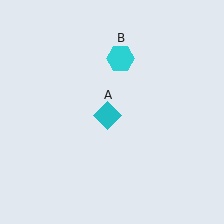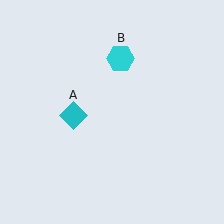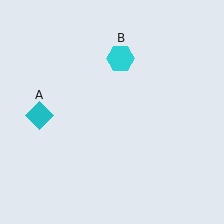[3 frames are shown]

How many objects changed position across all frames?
1 object changed position: cyan diamond (object A).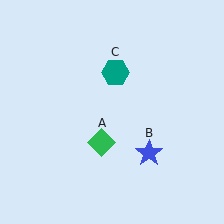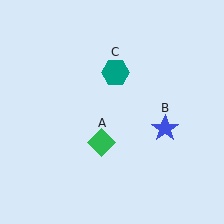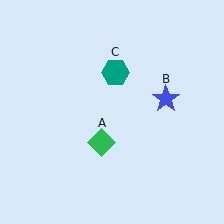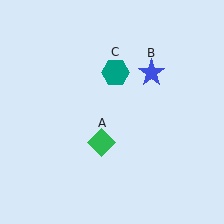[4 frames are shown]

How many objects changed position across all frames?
1 object changed position: blue star (object B).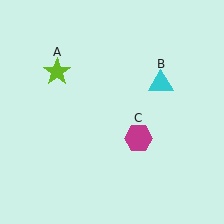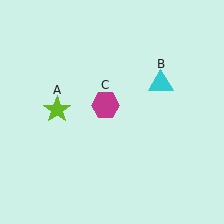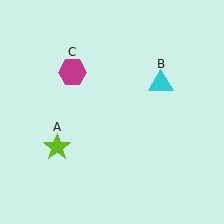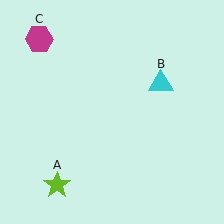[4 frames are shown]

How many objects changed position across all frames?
2 objects changed position: lime star (object A), magenta hexagon (object C).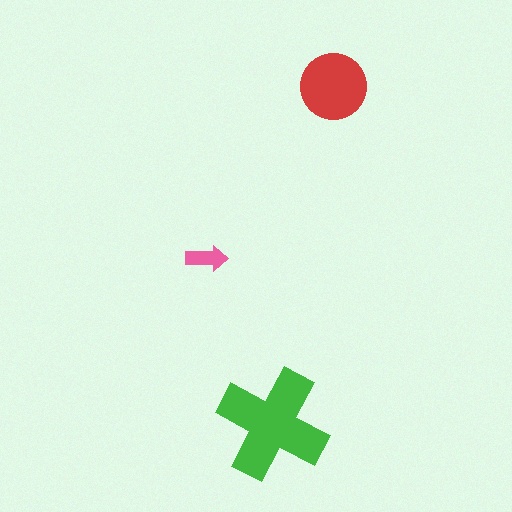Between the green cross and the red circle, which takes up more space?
The green cross.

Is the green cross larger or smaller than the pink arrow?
Larger.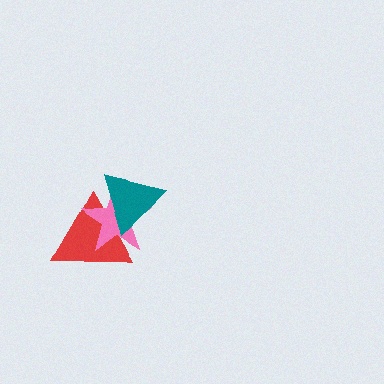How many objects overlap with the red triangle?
2 objects overlap with the red triangle.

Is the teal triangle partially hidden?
No, no other shape covers it.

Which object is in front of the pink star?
The teal triangle is in front of the pink star.